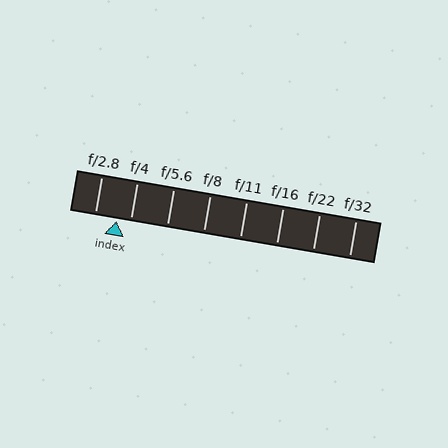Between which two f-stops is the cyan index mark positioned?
The index mark is between f/2.8 and f/4.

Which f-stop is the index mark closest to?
The index mark is closest to f/4.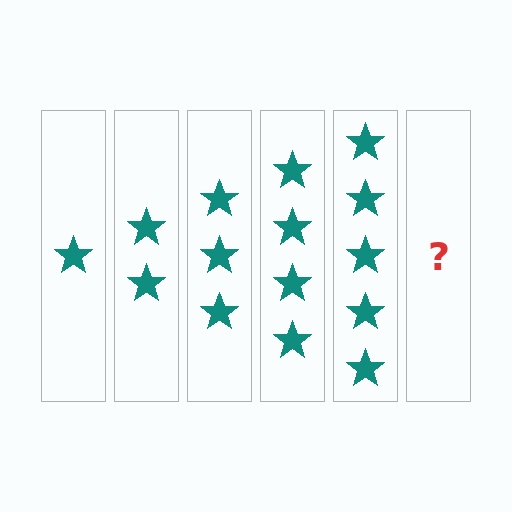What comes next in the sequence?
The next element should be 6 stars.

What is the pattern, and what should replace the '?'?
The pattern is that each step adds one more star. The '?' should be 6 stars.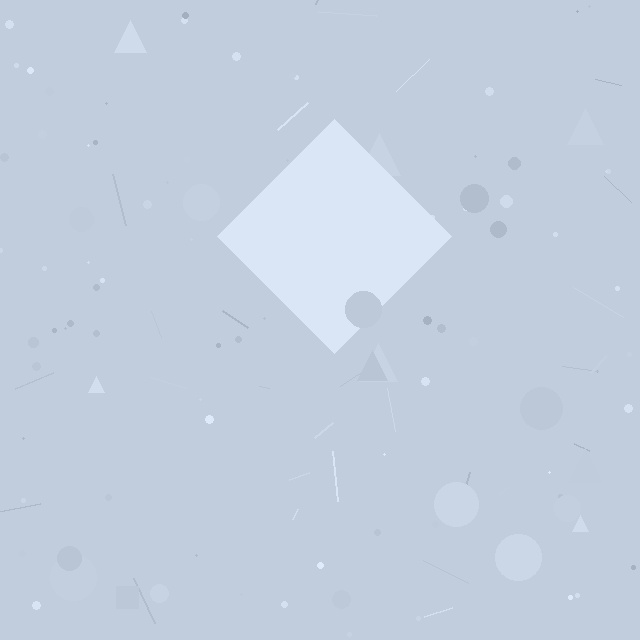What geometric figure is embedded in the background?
A diamond is embedded in the background.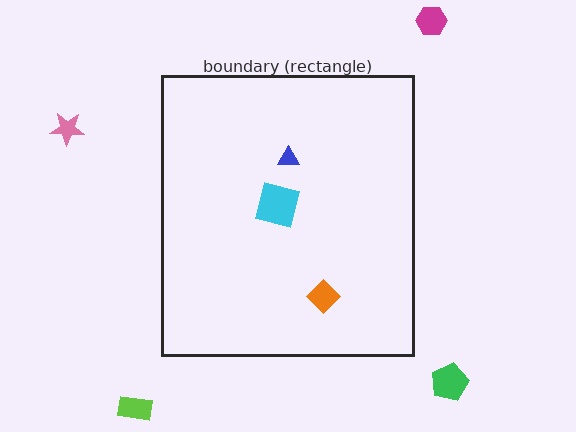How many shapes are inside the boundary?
3 inside, 4 outside.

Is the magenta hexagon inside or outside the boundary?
Outside.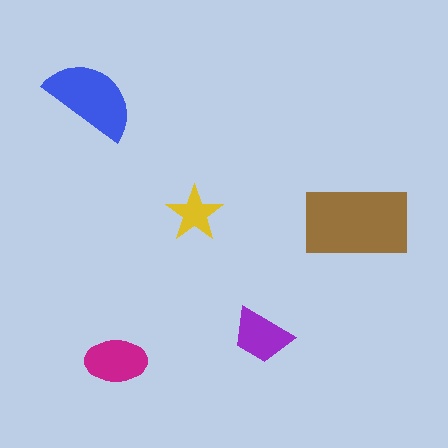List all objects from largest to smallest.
The brown rectangle, the blue semicircle, the magenta ellipse, the purple trapezoid, the yellow star.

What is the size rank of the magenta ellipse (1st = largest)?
3rd.